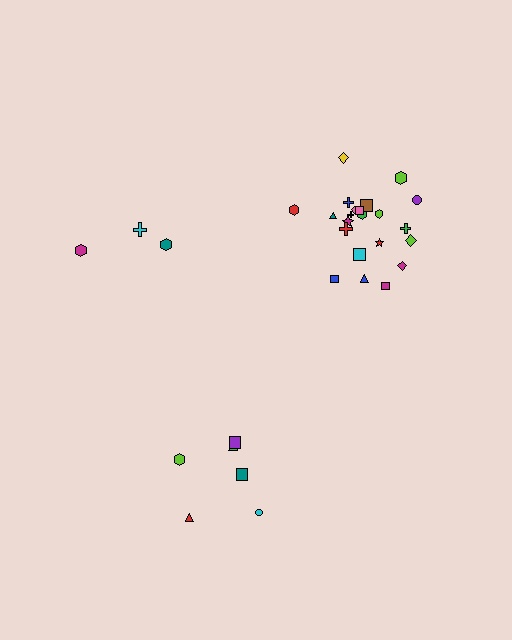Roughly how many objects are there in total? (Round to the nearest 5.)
Roughly 30 objects in total.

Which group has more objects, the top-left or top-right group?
The top-right group.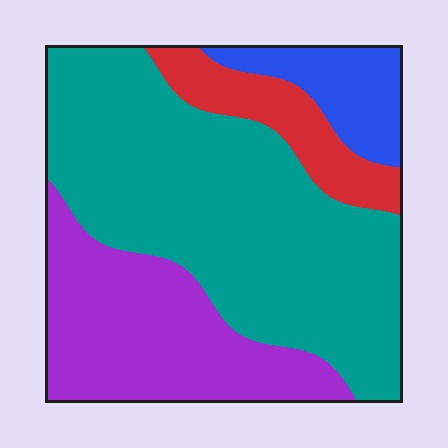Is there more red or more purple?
Purple.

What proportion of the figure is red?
Red takes up about one tenth (1/10) of the figure.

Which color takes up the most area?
Teal, at roughly 55%.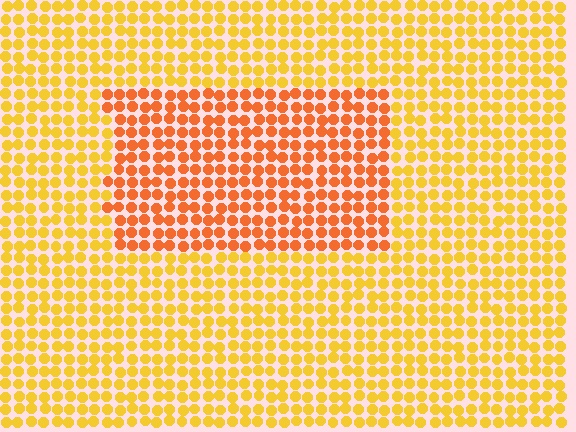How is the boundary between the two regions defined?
The boundary is defined purely by a slight shift in hue (about 29 degrees). Spacing, size, and orientation are identical on both sides.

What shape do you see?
I see a rectangle.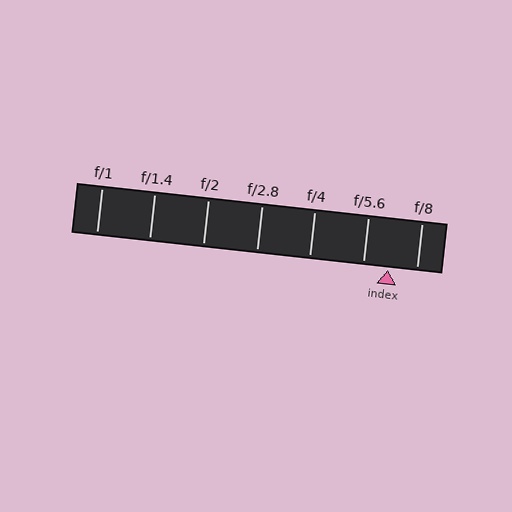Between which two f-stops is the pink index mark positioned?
The index mark is between f/5.6 and f/8.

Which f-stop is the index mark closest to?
The index mark is closest to f/5.6.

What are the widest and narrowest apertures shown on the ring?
The widest aperture shown is f/1 and the narrowest is f/8.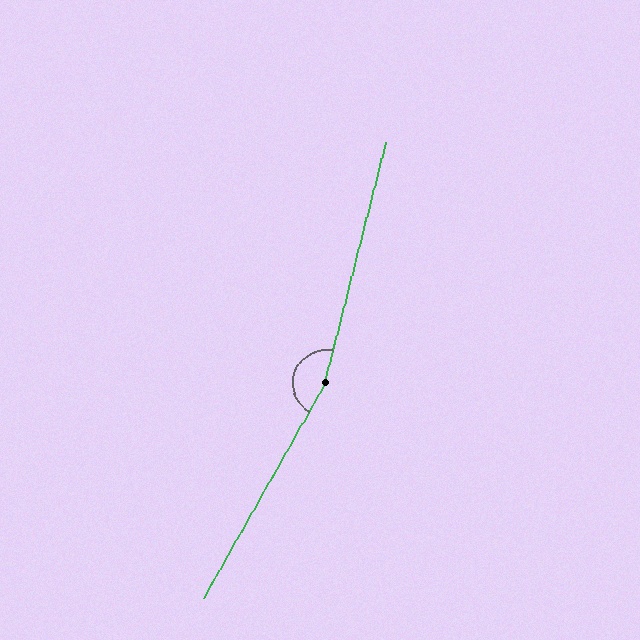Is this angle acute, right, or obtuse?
It is obtuse.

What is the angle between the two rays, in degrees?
Approximately 165 degrees.